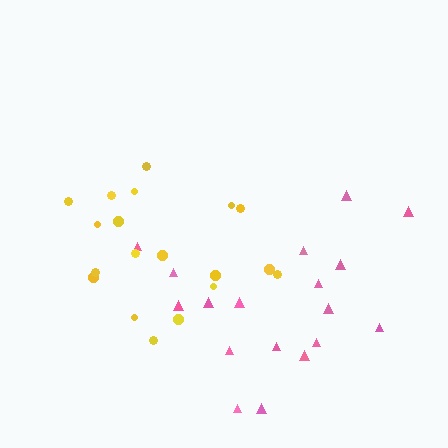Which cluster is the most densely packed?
Yellow.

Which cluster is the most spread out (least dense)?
Pink.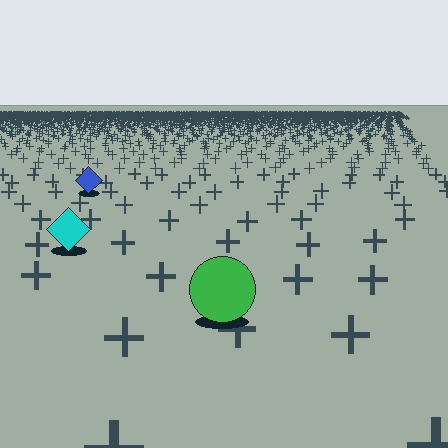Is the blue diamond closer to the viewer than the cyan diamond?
No. The cyan diamond is closer — you can tell from the texture gradient: the ground texture is coarser near it.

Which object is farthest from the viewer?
The blue diamond is farthest from the viewer. It appears smaller and the ground texture around it is denser.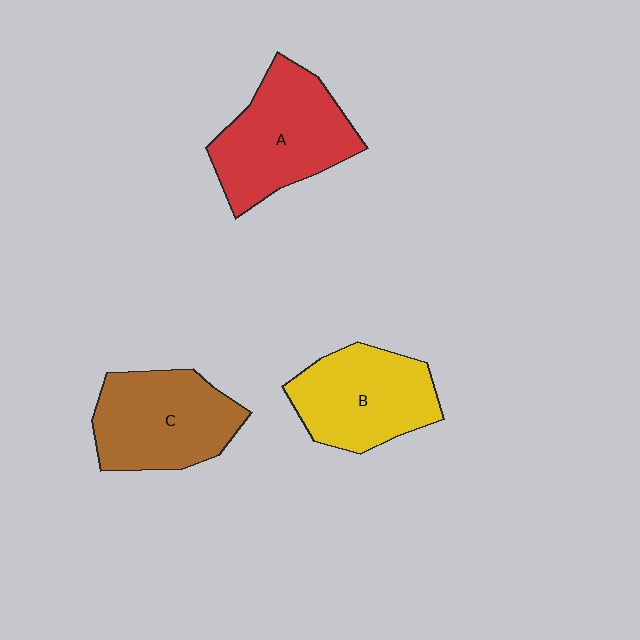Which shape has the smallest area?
Shape B (yellow).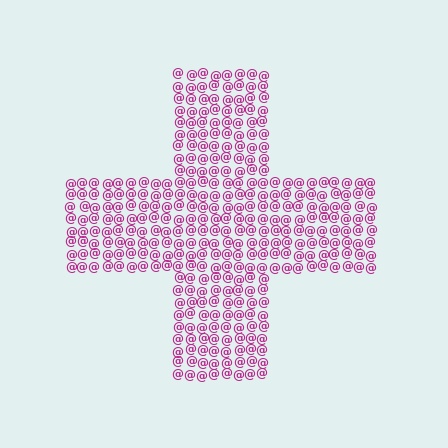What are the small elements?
The small elements are at signs.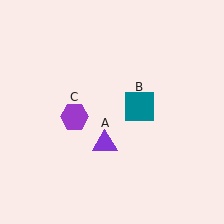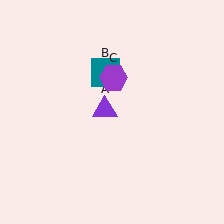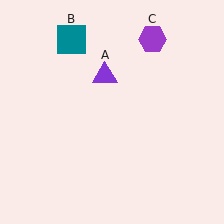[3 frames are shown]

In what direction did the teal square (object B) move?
The teal square (object B) moved up and to the left.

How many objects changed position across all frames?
3 objects changed position: purple triangle (object A), teal square (object B), purple hexagon (object C).